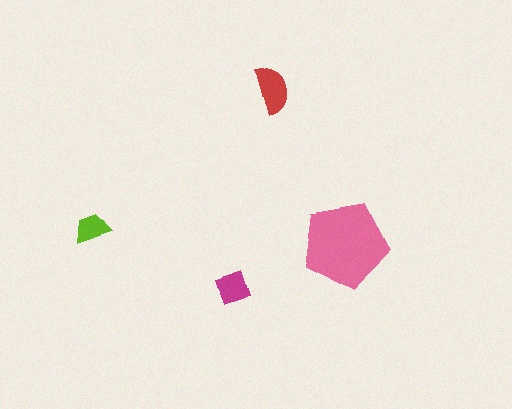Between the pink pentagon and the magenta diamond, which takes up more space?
The pink pentagon.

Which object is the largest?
The pink pentagon.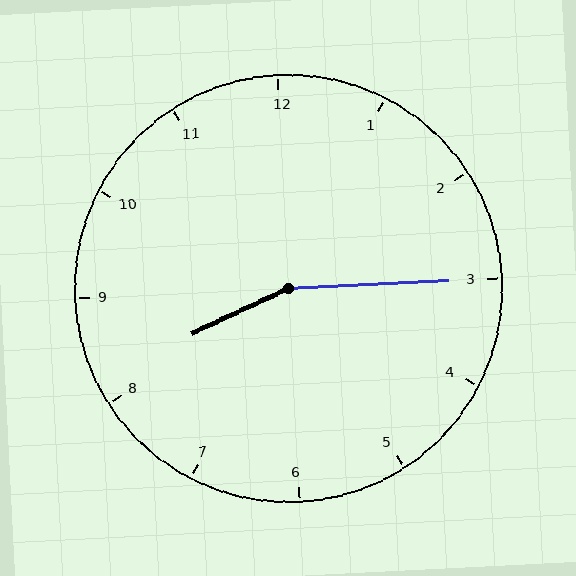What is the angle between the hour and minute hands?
Approximately 158 degrees.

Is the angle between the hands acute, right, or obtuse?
It is obtuse.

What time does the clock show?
8:15.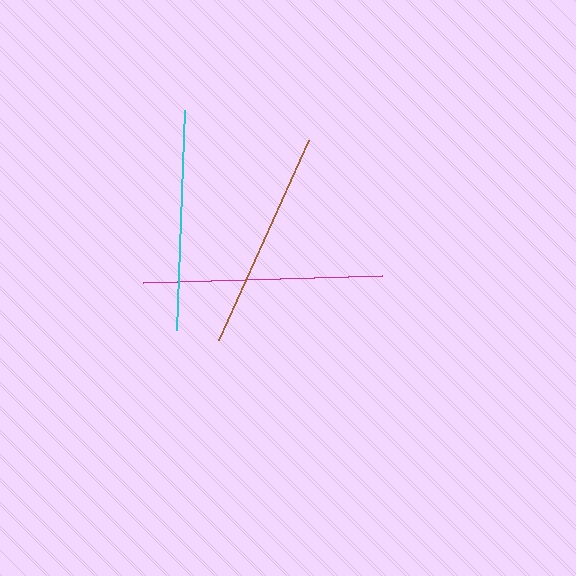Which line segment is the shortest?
The brown line is the shortest at approximately 219 pixels.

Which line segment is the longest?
The magenta line is the longest at approximately 238 pixels.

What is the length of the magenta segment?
The magenta segment is approximately 238 pixels long.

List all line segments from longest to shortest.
From longest to shortest: magenta, cyan, brown.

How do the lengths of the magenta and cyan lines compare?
The magenta and cyan lines are approximately the same length.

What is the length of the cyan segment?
The cyan segment is approximately 220 pixels long.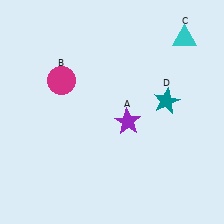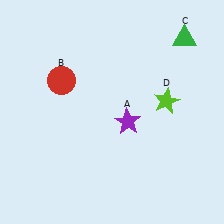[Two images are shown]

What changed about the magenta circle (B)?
In Image 1, B is magenta. In Image 2, it changed to red.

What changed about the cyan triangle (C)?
In Image 1, C is cyan. In Image 2, it changed to green.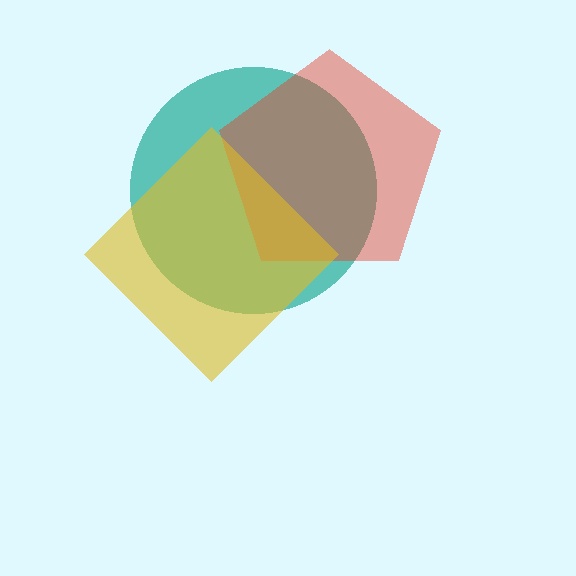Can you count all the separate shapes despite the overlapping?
Yes, there are 3 separate shapes.